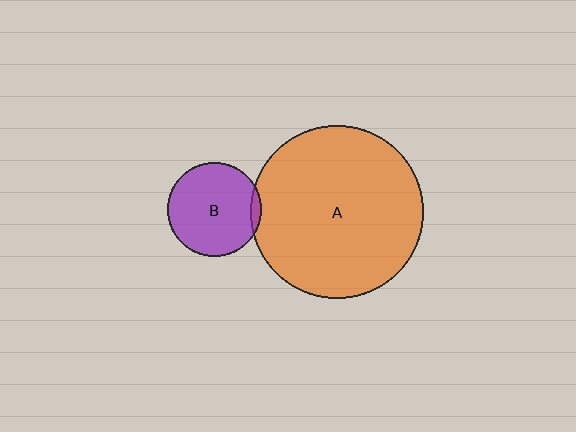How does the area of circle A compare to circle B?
Approximately 3.4 times.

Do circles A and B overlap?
Yes.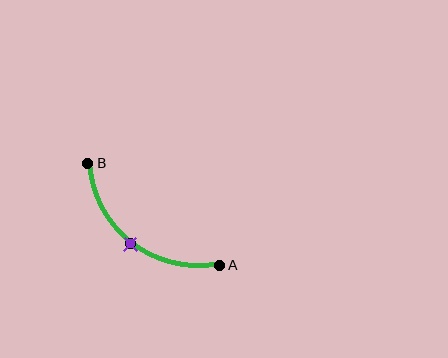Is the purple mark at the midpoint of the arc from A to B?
Yes. The purple mark lies on the arc at equal arc-length from both A and B — it is the arc midpoint.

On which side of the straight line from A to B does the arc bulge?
The arc bulges below and to the left of the straight line connecting A and B.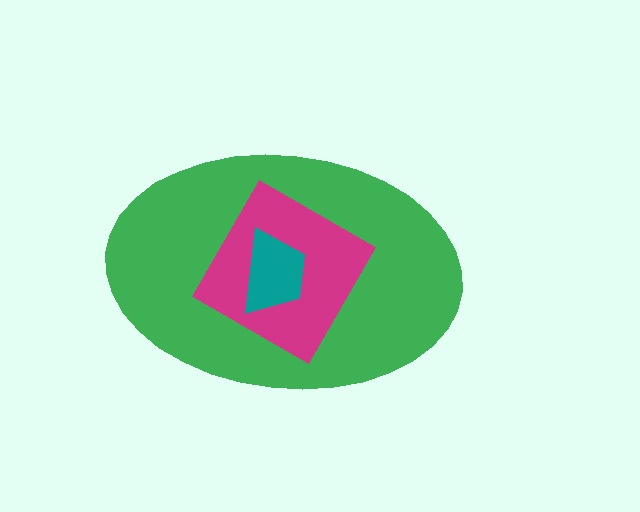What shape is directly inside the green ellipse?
The magenta diamond.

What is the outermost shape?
The green ellipse.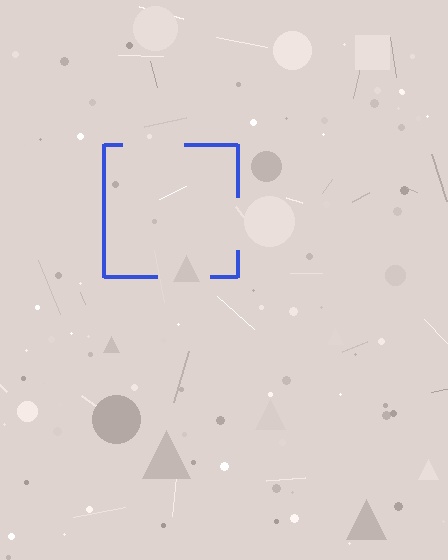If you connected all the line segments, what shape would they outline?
They would outline a square.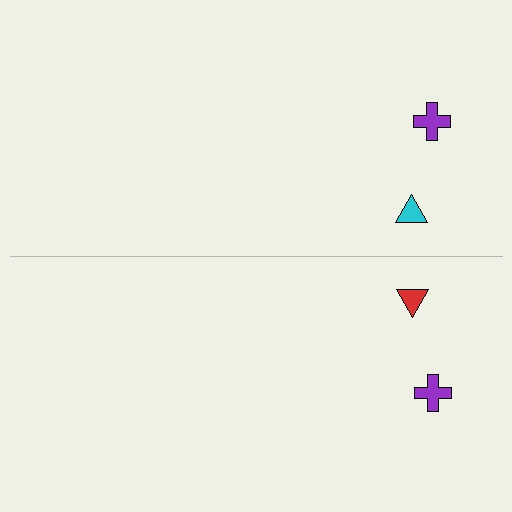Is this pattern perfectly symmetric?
No, the pattern is not perfectly symmetric. The red triangle on the bottom side breaks the symmetry — its mirror counterpart is cyan.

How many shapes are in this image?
There are 4 shapes in this image.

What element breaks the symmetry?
The red triangle on the bottom side breaks the symmetry — its mirror counterpart is cyan.